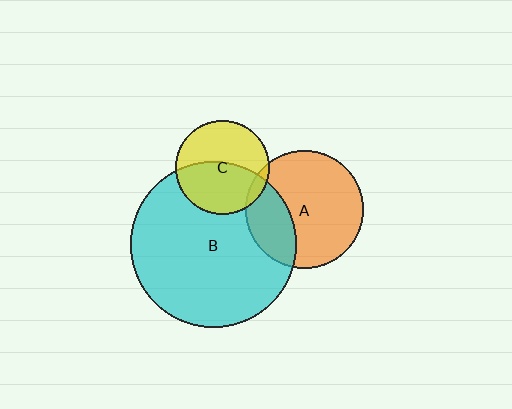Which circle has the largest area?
Circle B (cyan).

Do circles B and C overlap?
Yes.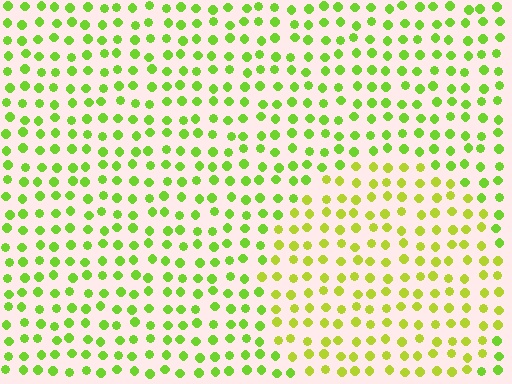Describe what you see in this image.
The image is filled with small lime elements in a uniform arrangement. A circle-shaped region is visible where the elements are tinted to a slightly different hue, forming a subtle color boundary.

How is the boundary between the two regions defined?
The boundary is defined purely by a slight shift in hue (about 24 degrees). Spacing, size, and orientation are identical on both sides.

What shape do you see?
I see a circle.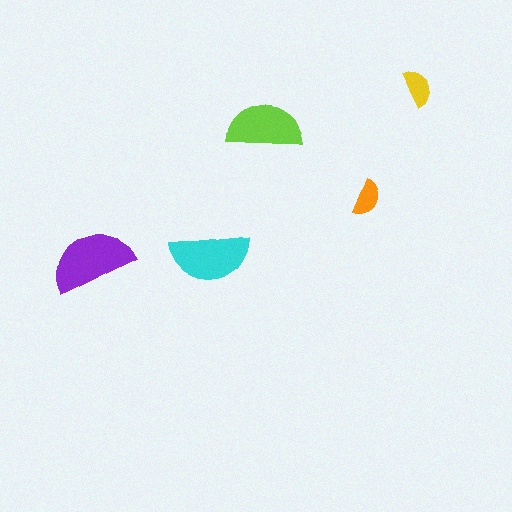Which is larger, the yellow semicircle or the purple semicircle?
The purple one.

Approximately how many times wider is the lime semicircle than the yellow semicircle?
About 2 times wider.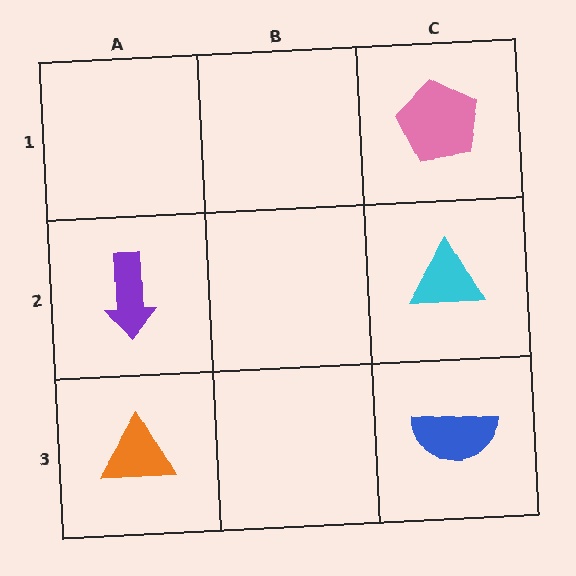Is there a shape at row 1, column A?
No, that cell is empty.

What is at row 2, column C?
A cyan triangle.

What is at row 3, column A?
An orange triangle.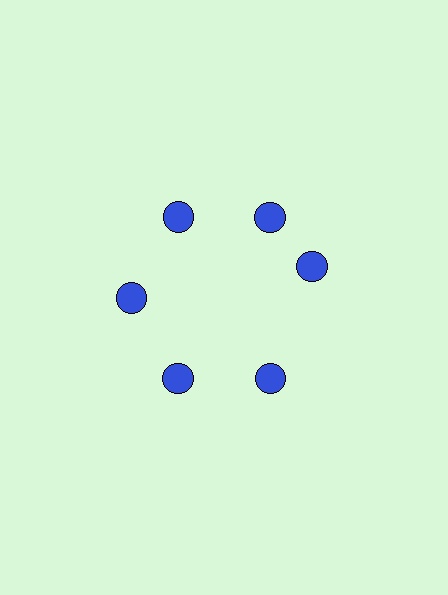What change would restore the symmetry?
The symmetry would be restored by rotating it back into even spacing with its neighbors so that all 6 circles sit at equal angles and equal distance from the center.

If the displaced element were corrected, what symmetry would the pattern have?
It would have 6-fold rotational symmetry — the pattern would map onto itself every 60 degrees.